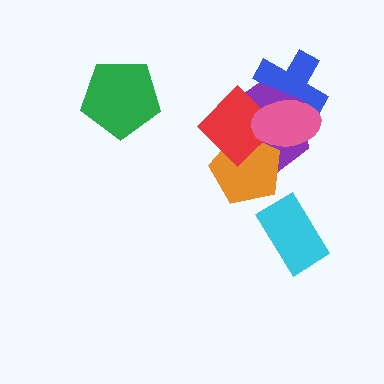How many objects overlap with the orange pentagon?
3 objects overlap with the orange pentagon.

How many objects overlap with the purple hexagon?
4 objects overlap with the purple hexagon.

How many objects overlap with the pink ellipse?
4 objects overlap with the pink ellipse.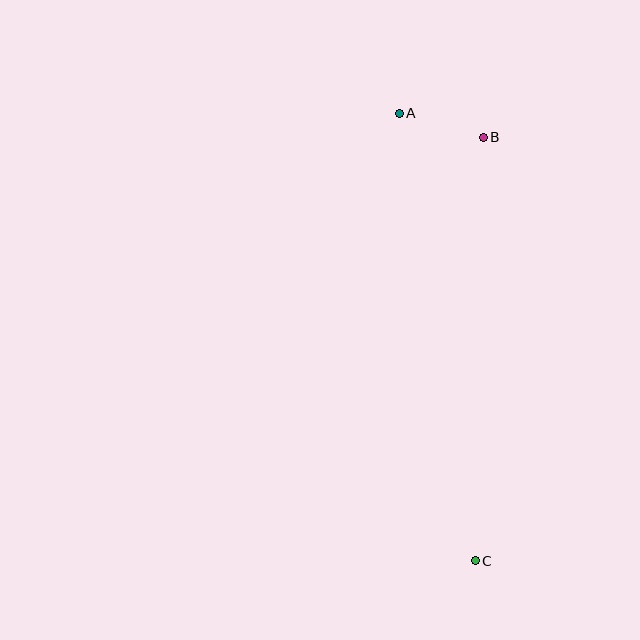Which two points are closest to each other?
Points A and B are closest to each other.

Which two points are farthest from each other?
Points A and C are farthest from each other.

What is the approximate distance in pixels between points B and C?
The distance between B and C is approximately 424 pixels.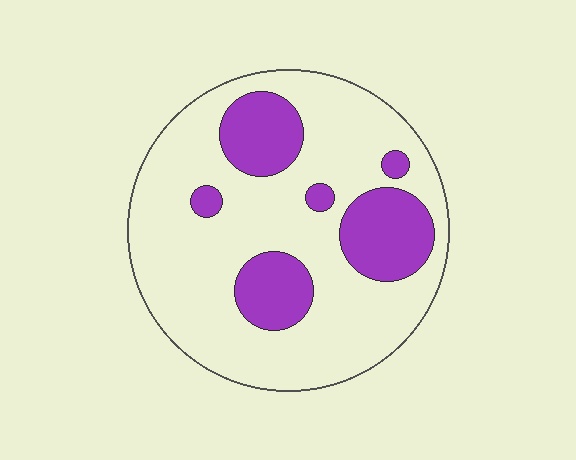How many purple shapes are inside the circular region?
6.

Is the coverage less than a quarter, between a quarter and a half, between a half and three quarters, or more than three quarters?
Less than a quarter.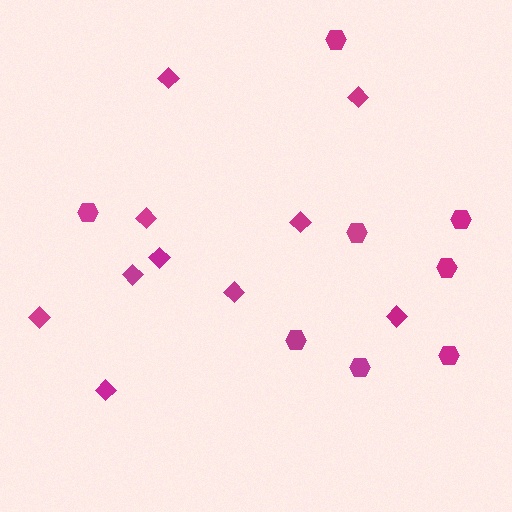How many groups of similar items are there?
There are 2 groups: one group of diamonds (10) and one group of hexagons (8).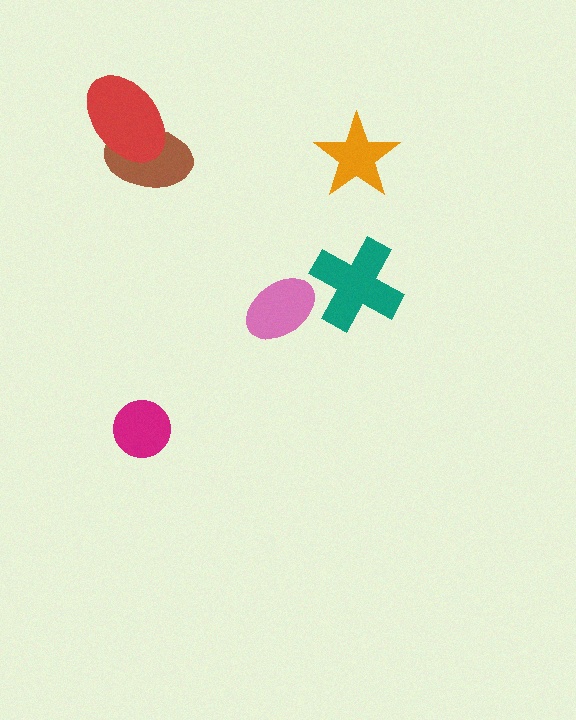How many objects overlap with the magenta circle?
0 objects overlap with the magenta circle.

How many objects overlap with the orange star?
0 objects overlap with the orange star.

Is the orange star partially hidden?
No, no other shape covers it.